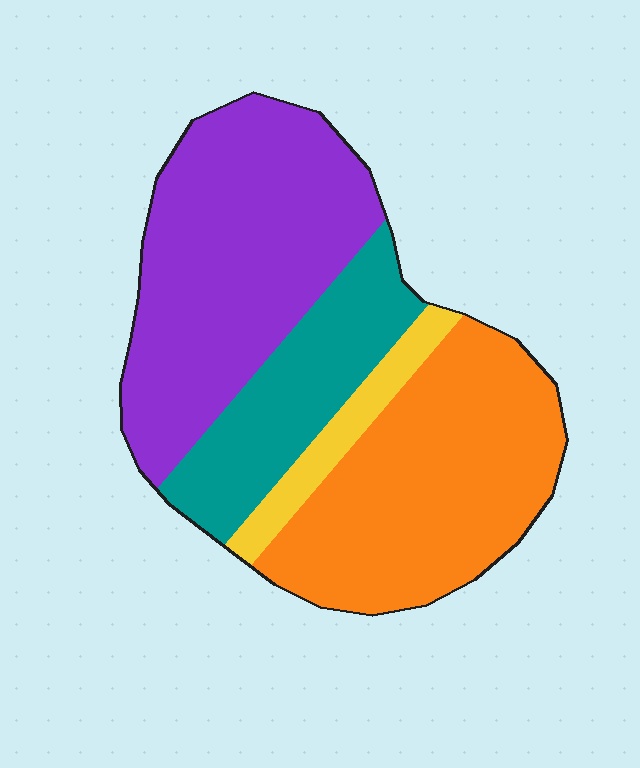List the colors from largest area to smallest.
From largest to smallest: purple, orange, teal, yellow.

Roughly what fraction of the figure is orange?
Orange takes up between a quarter and a half of the figure.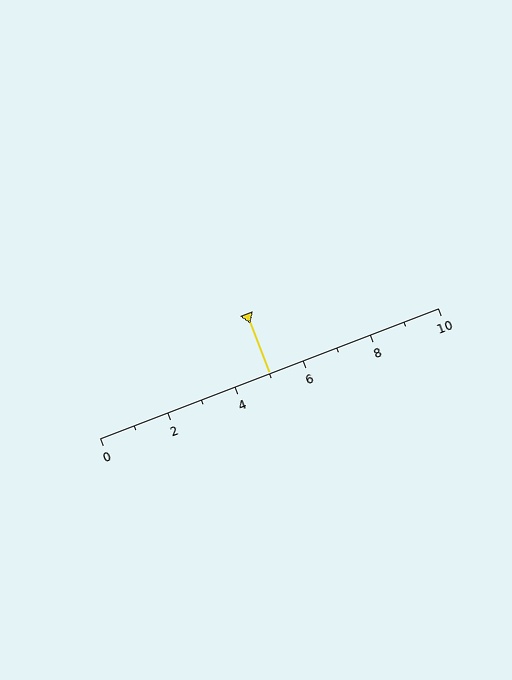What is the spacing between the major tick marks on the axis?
The major ticks are spaced 2 apart.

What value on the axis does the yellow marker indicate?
The marker indicates approximately 5.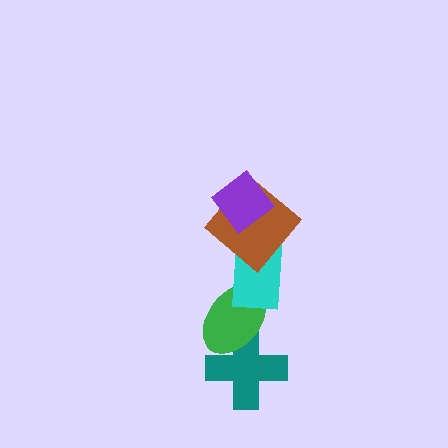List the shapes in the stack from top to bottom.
From top to bottom: the purple diamond, the brown diamond, the cyan rectangle, the green ellipse, the teal cross.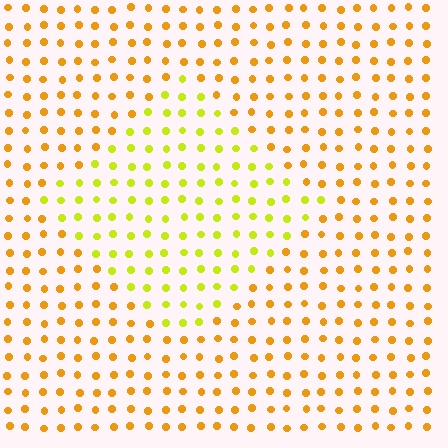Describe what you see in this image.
The image is filled with small orange elements in a uniform arrangement. A diamond-shaped region is visible where the elements are tinted to a slightly different hue, forming a subtle color boundary.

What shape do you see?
I see a diamond.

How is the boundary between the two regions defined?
The boundary is defined purely by a slight shift in hue (about 35 degrees). Spacing, size, and orientation are identical on both sides.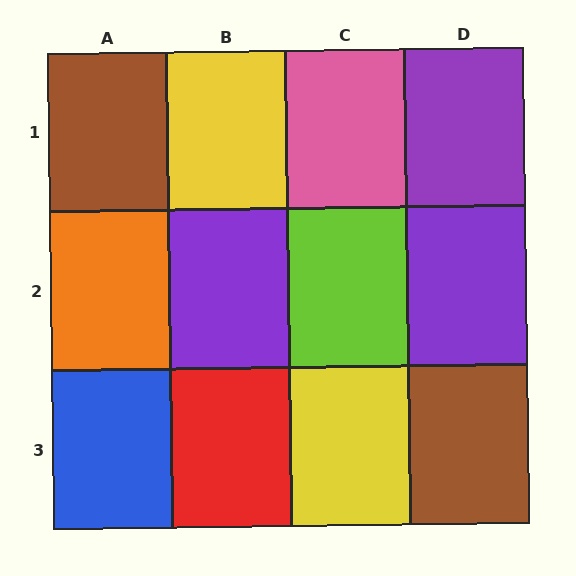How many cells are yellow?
2 cells are yellow.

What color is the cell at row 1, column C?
Pink.